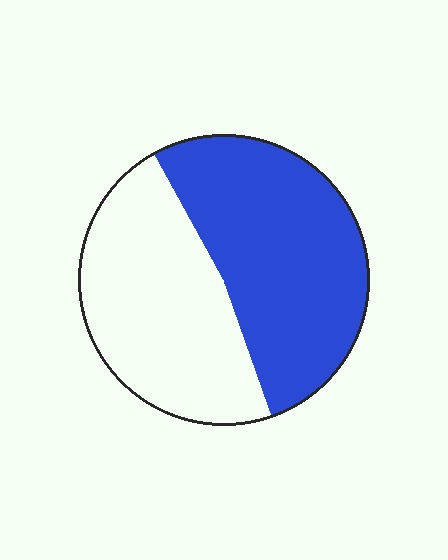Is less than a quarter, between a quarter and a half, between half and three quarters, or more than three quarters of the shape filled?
Between half and three quarters.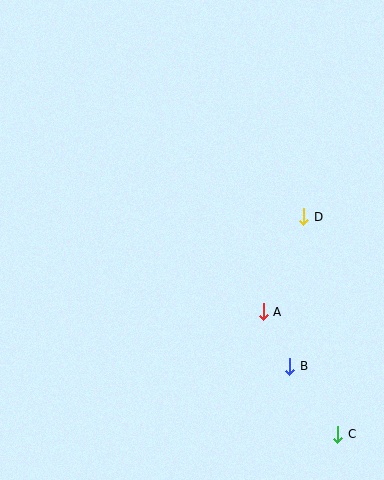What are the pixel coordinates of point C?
Point C is at (338, 434).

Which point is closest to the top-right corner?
Point D is closest to the top-right corner.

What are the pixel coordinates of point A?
Point A is at (263, 312).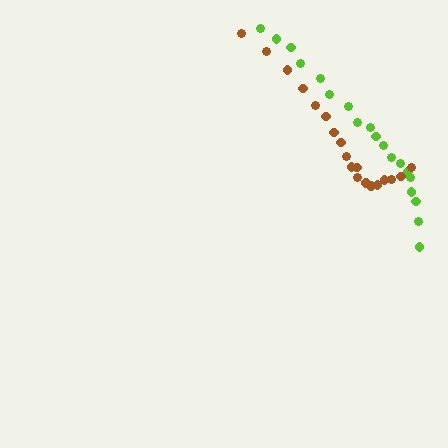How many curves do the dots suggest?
There are 2 distinct paths.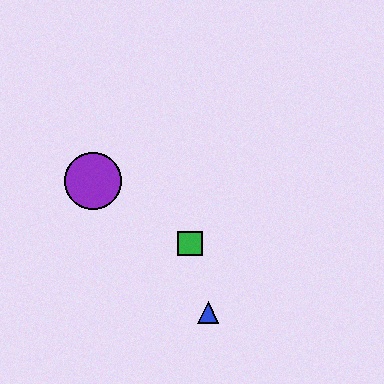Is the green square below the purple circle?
Yes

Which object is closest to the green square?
The blue triangle is closest to the green square.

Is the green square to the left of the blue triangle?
Yes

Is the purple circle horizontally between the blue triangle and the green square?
No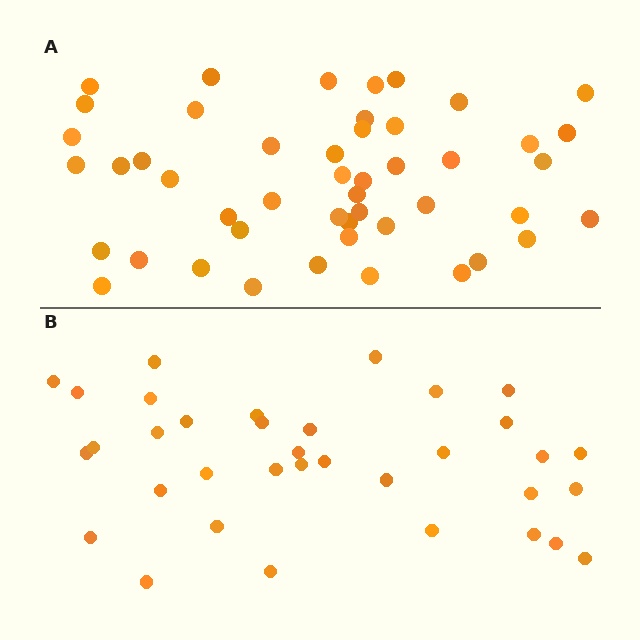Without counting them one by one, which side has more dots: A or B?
Region A (the top region) has more dots.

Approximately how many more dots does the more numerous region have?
Region A has approximately 15 more dots than region B.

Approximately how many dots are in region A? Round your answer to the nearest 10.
About 50 dots. (The exact count is 48, which rounds to 50.)